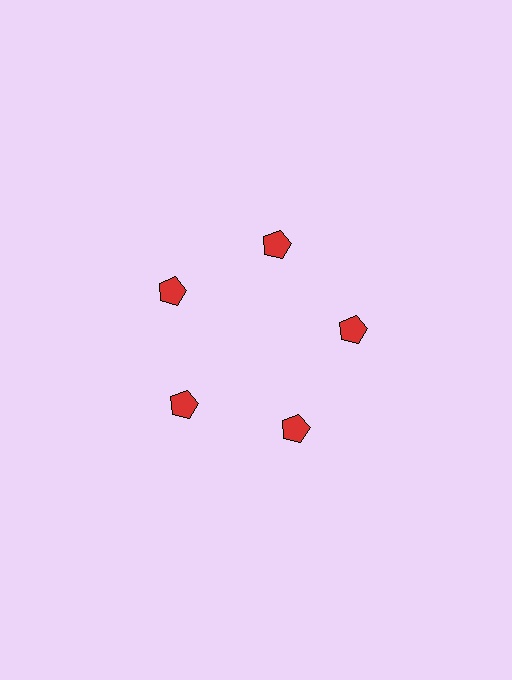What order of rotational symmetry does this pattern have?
This pattern has 5-fold rotational symmetry.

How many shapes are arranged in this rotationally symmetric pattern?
There are 5 shapes, arranged in 5 groups of 1.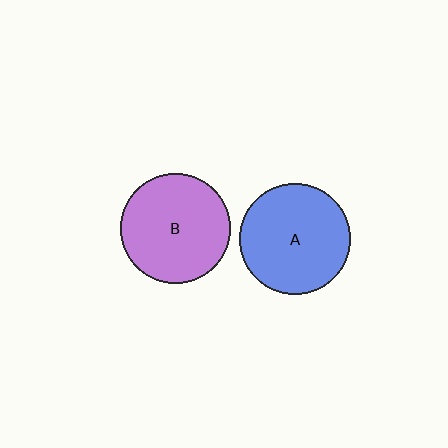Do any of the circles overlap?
No, none of the circles overlap.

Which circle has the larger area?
Circle A (blue).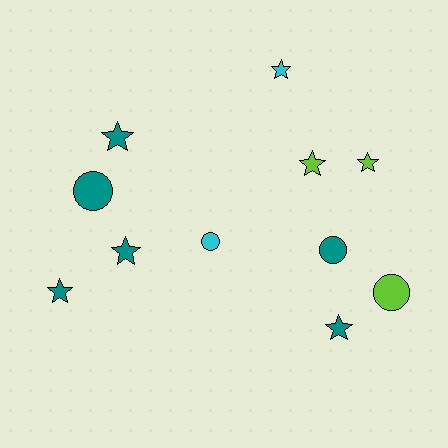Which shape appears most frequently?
Star, with 7 objects.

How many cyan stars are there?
There is 1 cyan star.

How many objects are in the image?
There are 11 objects.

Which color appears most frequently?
Teal, with 6 objects.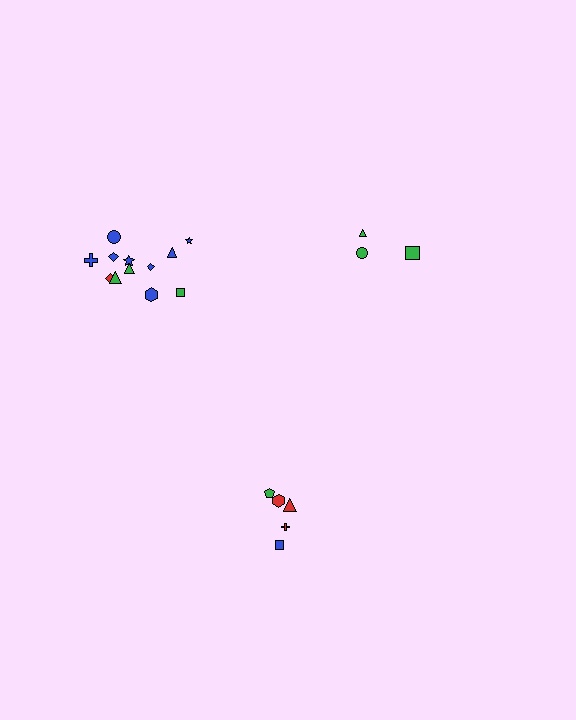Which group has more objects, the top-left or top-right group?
The top-left group.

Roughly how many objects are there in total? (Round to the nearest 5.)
Roughly 20 objects in total.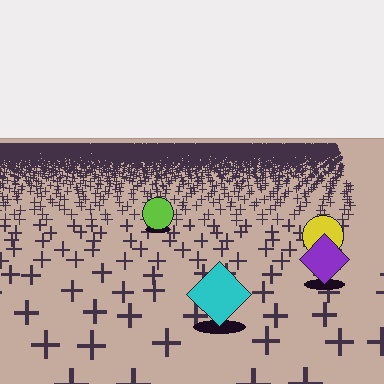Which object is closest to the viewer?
The cyan diamond is closest. The texture marks near it are larger and more spread out.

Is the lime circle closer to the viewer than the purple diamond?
No. The purple diamond is closer — you can tell from the texture gradient: the ground texture is coarser near it.